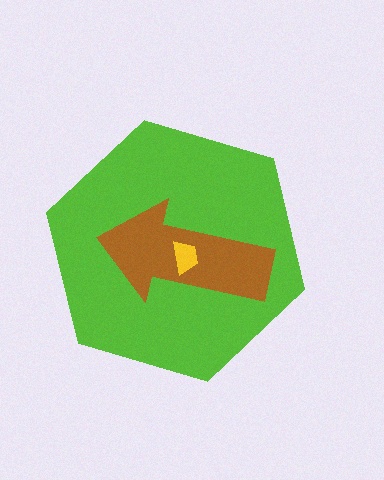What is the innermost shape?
The yellow trapezoid.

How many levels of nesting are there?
3.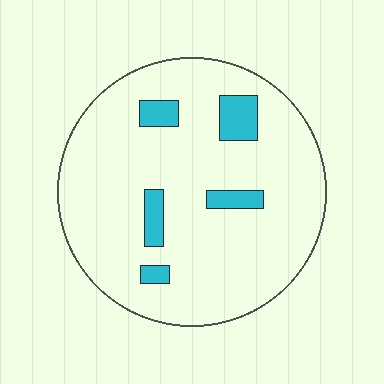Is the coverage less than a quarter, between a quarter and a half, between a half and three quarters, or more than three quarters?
Less than a quarter.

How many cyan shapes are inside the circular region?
5.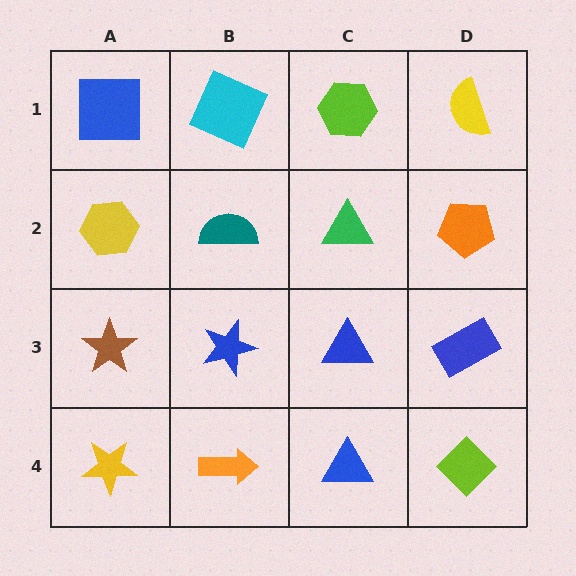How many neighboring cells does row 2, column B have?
4.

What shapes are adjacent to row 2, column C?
A lime hexagon (row 1, column C), a blue triangle (row 3, column C), a teal semicircle (row 2, column B), an orange pentagon (row 2, column D).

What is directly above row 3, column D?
An orange pentagon.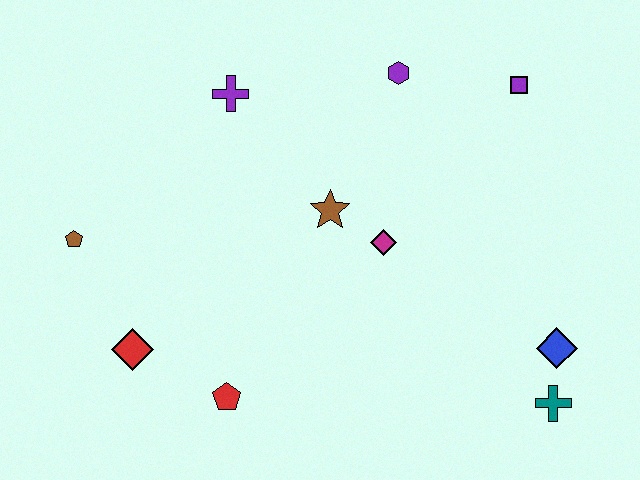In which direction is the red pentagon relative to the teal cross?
The red pentagon is to the left of the teal cross.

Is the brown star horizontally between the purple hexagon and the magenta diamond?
No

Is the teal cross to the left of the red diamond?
No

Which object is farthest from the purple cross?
The teal cross is farthest from the purple cross.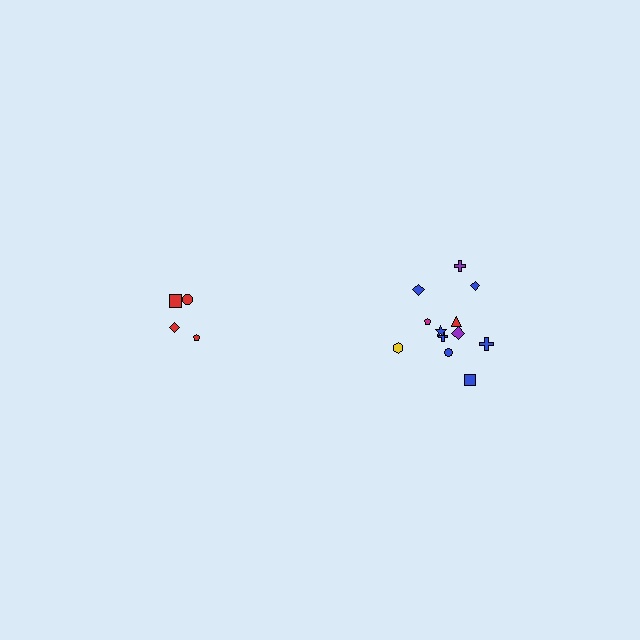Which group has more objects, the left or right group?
The right group.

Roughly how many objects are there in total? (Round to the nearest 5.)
Roughly 15 objects in total.